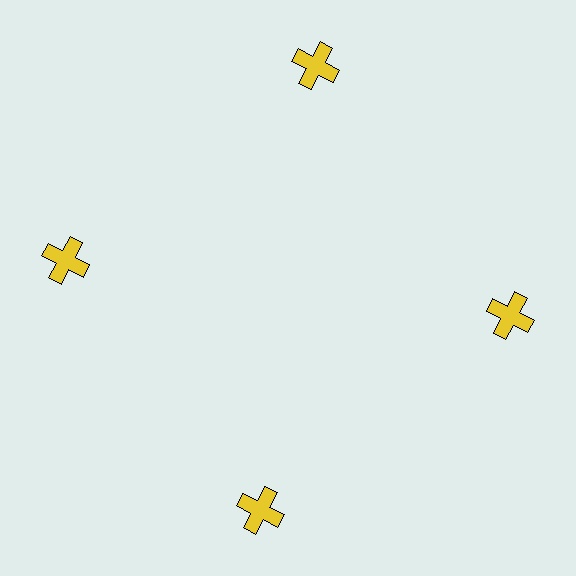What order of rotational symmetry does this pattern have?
This pattern has 4-fold rotational symmetry.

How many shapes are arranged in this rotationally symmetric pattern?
There are 4 shapes, arranged in 4 groups of 1.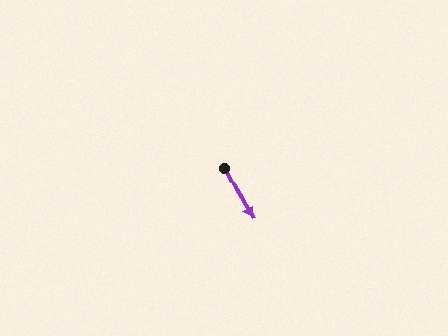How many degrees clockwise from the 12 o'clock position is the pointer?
Approximately 151 degrees.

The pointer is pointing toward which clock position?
Roughly 5 o'clock.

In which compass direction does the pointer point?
Southeast.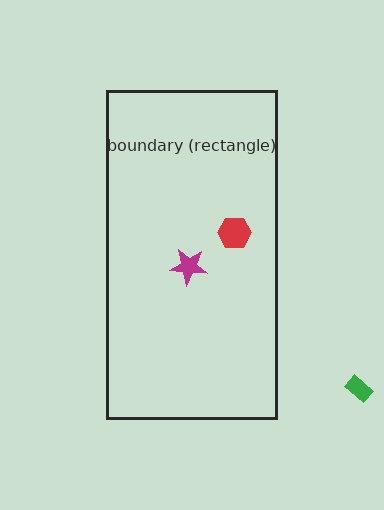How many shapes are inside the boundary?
2 inside, 1 outside.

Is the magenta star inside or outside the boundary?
Inside.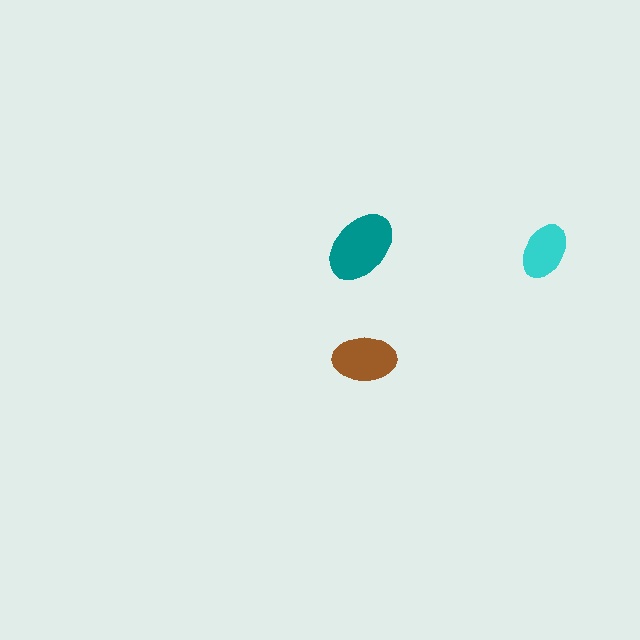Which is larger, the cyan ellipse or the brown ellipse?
The brown one.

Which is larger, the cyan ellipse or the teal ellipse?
The teal one.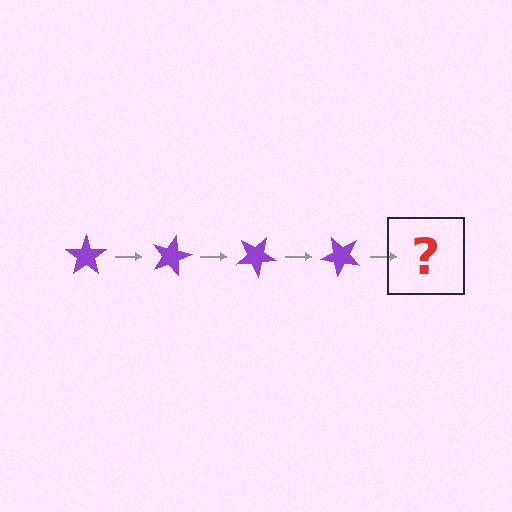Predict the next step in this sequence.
The next step is a purple star rotated 60 degrees.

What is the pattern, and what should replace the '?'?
The pattern is that the star rotates 15 degrees each step. The '?' should be a purple star rotated 60 degrees.